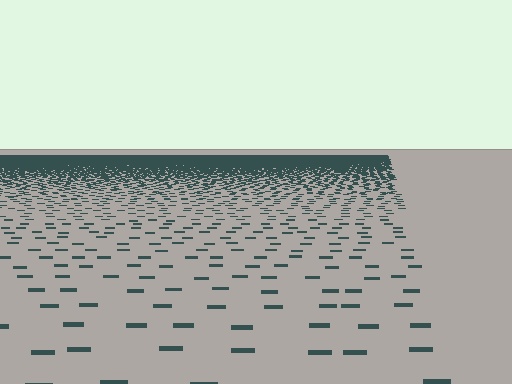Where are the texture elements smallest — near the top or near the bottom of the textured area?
Near the top.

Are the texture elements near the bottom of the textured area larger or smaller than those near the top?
Larger. Near the bottom, elements are closer to the viewer and appear at a bigger on-screen size.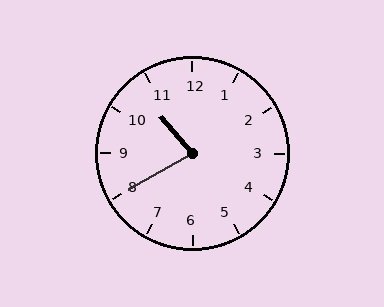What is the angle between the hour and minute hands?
Approximately 80 degrees.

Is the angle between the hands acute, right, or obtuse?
It is acute.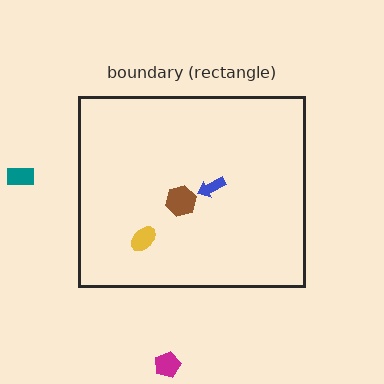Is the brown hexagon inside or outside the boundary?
Inside.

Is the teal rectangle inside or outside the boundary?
Outside.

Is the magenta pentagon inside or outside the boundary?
Outside.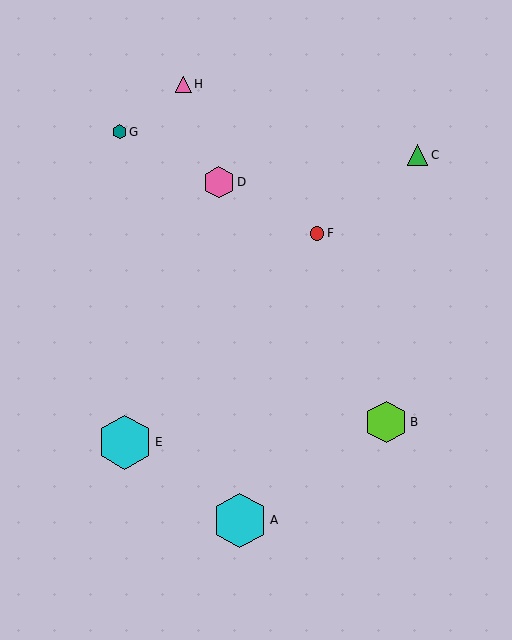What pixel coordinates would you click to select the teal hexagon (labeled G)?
Click at (119, 132) to select the teal hexagon G.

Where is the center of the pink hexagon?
The center of the pink hexagon is at (219, 182).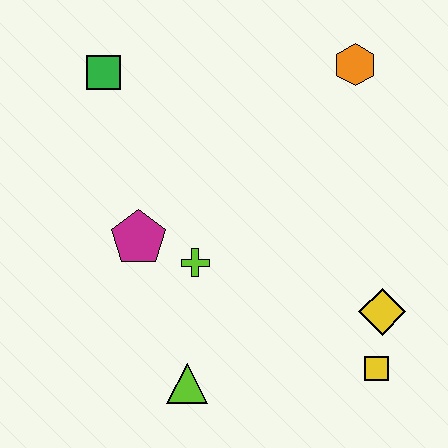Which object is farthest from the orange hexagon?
The lime triangle is farthest from the orange hexagon.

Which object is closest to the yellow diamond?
The yellow square is closest to the yellow diamond.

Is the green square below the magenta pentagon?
No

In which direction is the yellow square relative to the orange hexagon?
The yellow square is below the orange hexagon.